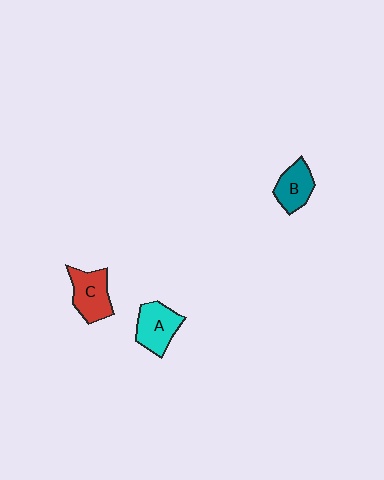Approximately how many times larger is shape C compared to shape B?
Approximately 1.2 times.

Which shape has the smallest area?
Shape B (teal).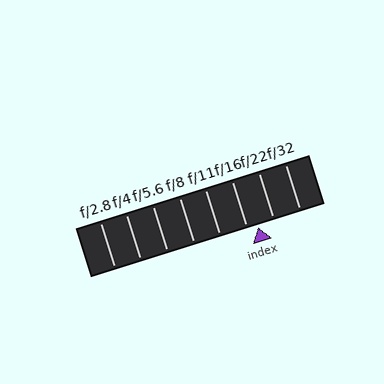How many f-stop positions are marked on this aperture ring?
There are 8 f-stop positions marked.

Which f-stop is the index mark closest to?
The index mark is closest to f/16.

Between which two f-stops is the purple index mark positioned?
The index mark is between f/16 and f/22.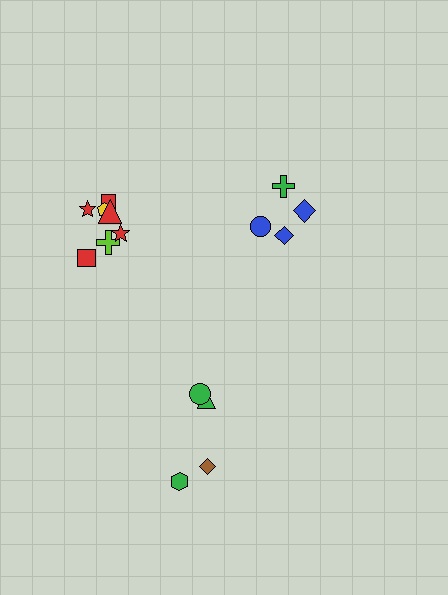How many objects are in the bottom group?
There are 4 objects.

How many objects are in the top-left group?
There are 7 objects.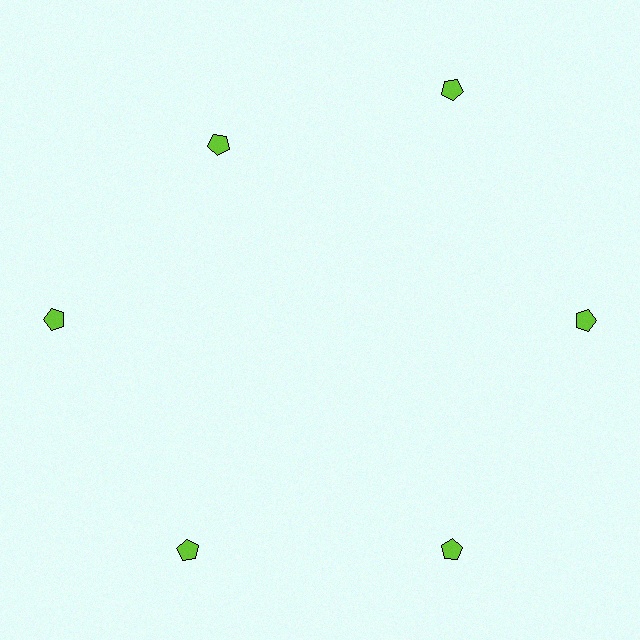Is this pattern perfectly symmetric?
No. The 6 lime pentagons are arranged in a ring, but one element near the 11 o'clock position is pulled inward toward the center, breaking the 6-fold rotational symmetry.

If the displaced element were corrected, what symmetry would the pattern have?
It would have 6-fold rotational symmetry — the pattern would map onto itself every 60 degrees.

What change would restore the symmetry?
The symmetry would be restored by moving it outward, back onto the ring so that all 6 pentagons sit at equal angles and equal distance from the center.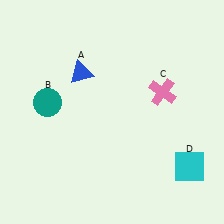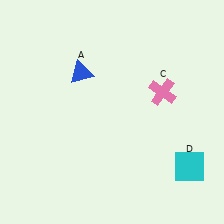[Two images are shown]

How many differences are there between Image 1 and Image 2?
There is 1 difference between the two images.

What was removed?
The teal circle (B) was removed in Image 2.